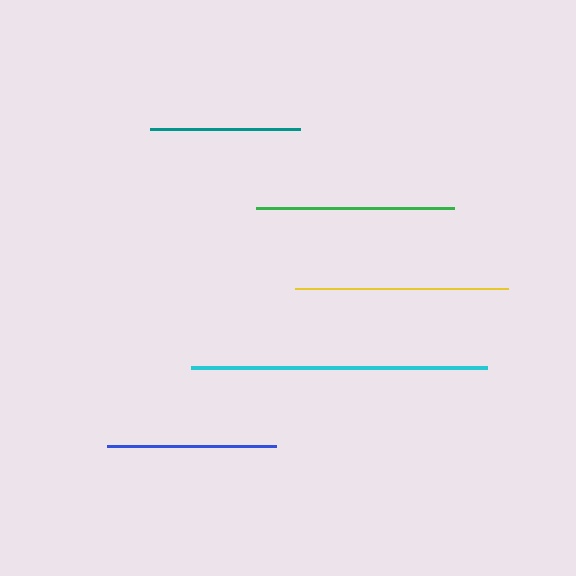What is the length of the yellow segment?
The yellow segment is approximately 213 pixels long.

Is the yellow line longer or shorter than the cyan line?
The cyan line is longer than the yellow line.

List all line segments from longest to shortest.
From longest to shortest: cyan, yellow, green, blue, teal.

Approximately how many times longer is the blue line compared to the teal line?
The blue line is approximately 1.1 times the length of the teal line.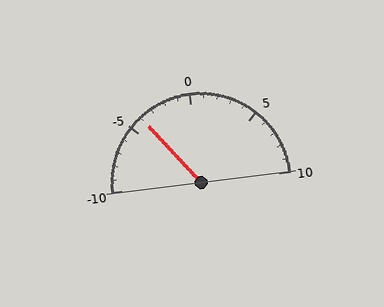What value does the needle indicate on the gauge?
The needle indicates approximately -4.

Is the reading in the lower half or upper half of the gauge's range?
The reading is in the lower half of the range (-10 to 10).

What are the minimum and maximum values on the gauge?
The gauge ranges from -10 to 10.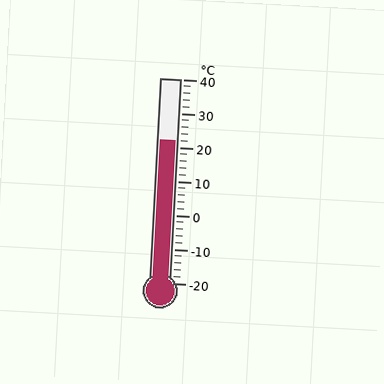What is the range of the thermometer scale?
The thermometer scale ranges from -20°C to 40°C.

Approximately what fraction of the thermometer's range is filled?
The thermometer is filled to approximately 70% of its range.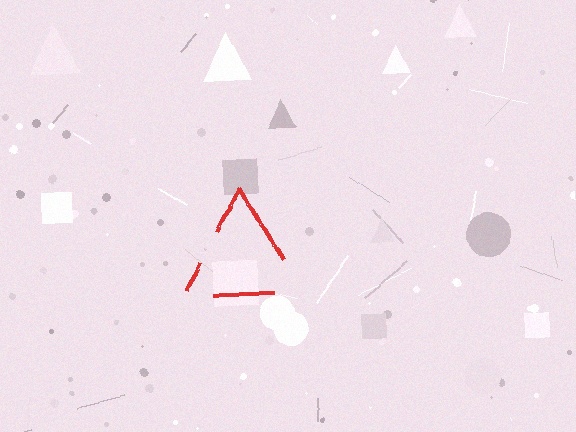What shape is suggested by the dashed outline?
The dashed outline suggests a triangle.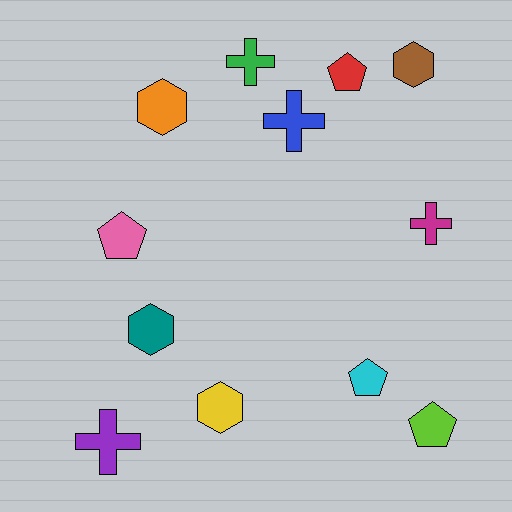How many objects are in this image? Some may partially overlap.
There are 12 objects.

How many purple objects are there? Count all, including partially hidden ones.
There is 1 purple object.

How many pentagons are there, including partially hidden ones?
There are 4 pentagons.